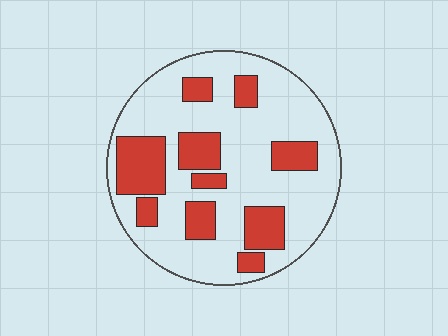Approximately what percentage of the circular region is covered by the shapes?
Approximately 30%.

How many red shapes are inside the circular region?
10.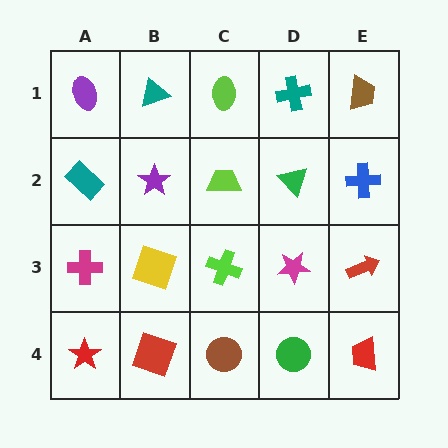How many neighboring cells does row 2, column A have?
3.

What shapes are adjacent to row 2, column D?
A teal cross (row 1, column D), a magenta star (row 3, column D), a lime trapezoid (row 2, column C), a blue cross (row 2, column E).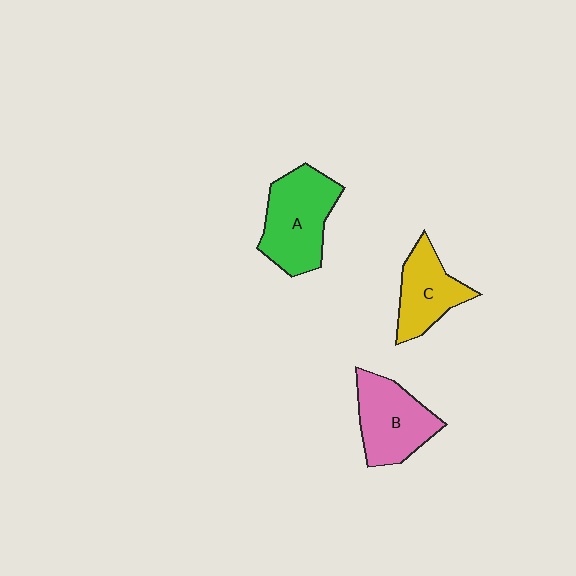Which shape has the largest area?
Shape A (green).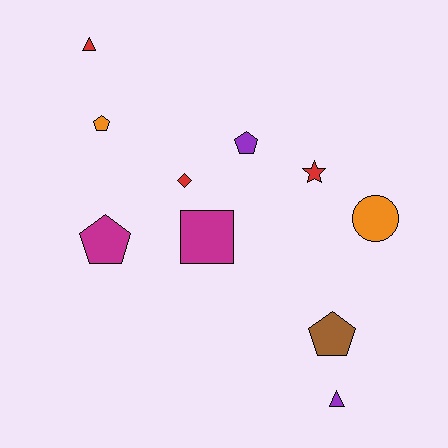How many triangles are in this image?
There are 2 triangles.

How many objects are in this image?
There are 10 objects.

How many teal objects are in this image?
There are no teal objects.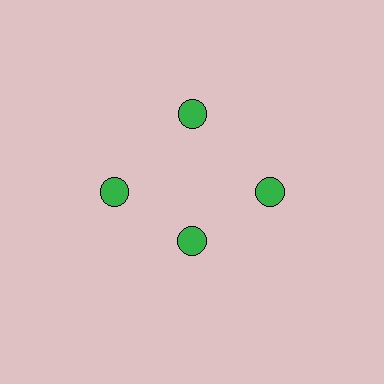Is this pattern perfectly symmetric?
No. The 4 green circles are arranged in a ring, but one element near the 6 o'clock position is pulled inward toward the center, breaking the 4-fold rotational symmetry.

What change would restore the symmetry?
The symmetry would be restored by moving it outward, back onto the ring so that all 4 circles sit at equal angles and equal distance from the center.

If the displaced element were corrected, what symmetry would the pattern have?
It would have 4-fold rotational symmetry — the pattern would map onto itself every 90 degrees.